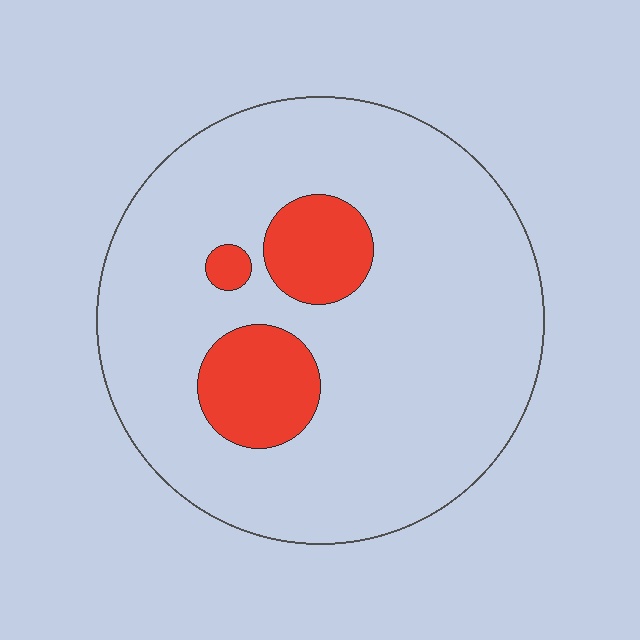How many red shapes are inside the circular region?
3.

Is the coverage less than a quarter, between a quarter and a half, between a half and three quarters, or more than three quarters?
Less than a quarter.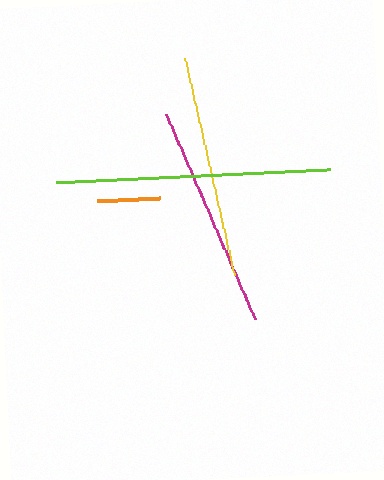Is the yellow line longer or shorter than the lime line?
The lime line is longer than the yellow line.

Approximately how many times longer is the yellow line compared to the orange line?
The yellow line is approximately 3.5 times the length of the orange line.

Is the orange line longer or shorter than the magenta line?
The magenta line is longer than the orange line.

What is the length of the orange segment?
The orange segment is approximately 63 pixels long.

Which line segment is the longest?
The lime line is the longest at approximately 274 pixels.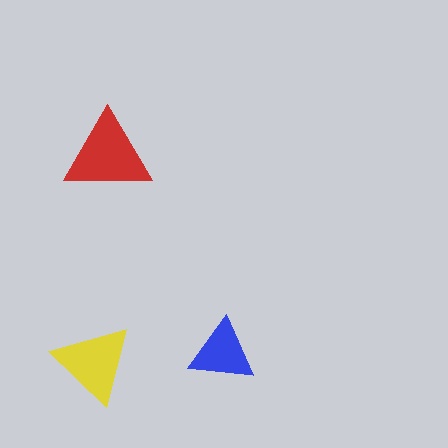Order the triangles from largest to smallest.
the red one, the yellow one, the blue one.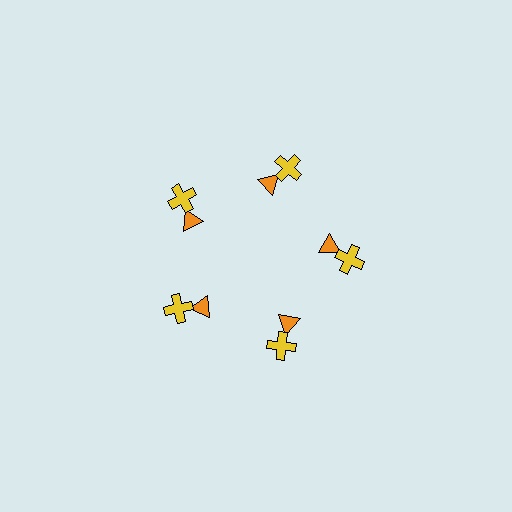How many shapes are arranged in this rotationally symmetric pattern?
There are 10 shapes, arranged in 5 groups of 2.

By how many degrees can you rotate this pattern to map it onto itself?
The pattern maps onto itself every 72 degrees of rotation.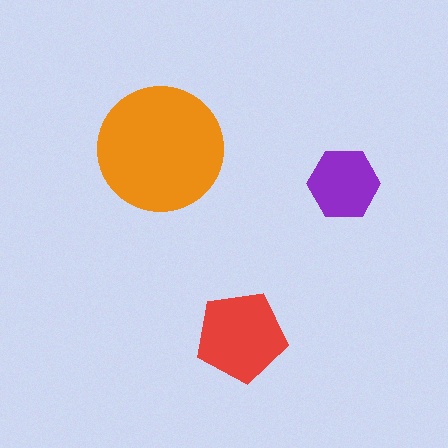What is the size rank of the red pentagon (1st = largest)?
2nd.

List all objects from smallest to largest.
The purple hexagon, the red pentagon, the orange circle.